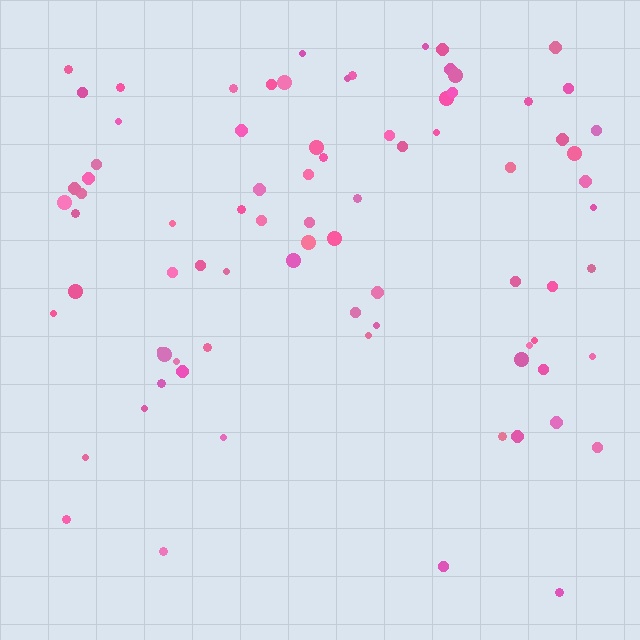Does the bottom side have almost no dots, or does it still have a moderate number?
Still a moderate number, just noticeably fewer than the top.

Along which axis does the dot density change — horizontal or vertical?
Vertical.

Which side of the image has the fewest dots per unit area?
The bottom.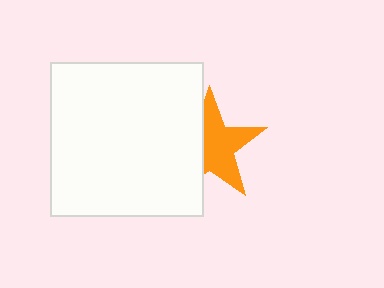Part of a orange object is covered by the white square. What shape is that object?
It is a star.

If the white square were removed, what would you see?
You would see the complete orange star.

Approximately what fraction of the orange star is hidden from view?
Roughly 39% of the orange star is hidden behind the white square.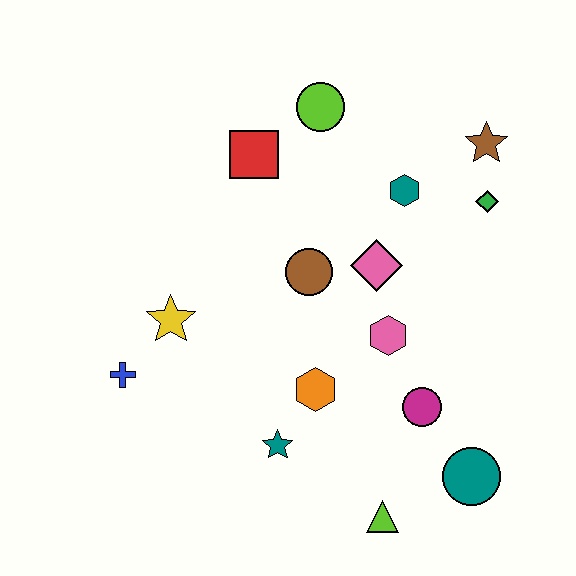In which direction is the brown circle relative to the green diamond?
The brown circle is to the left of the green diamond.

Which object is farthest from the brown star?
The blue cross is farthest from the brown star.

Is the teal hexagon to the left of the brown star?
Yes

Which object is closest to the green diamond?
The brown star is closest to the green diamond.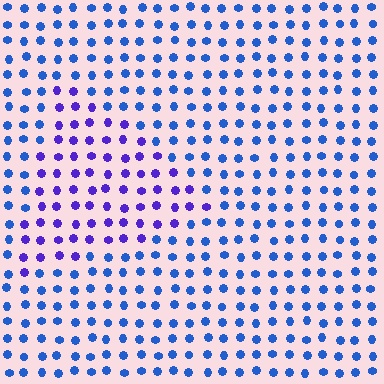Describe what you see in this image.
The image is filled with small blue elements in a uniform arrangement. A triangle-shaped region is visible where the elements are tinted to a slightly different hue, forming a subtle color boundary.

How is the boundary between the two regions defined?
The boundary is defined purely by a slight shift in hue (about 37 degrees). Spacing, size, and orientation are identical on both sides.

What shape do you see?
I see a triangle.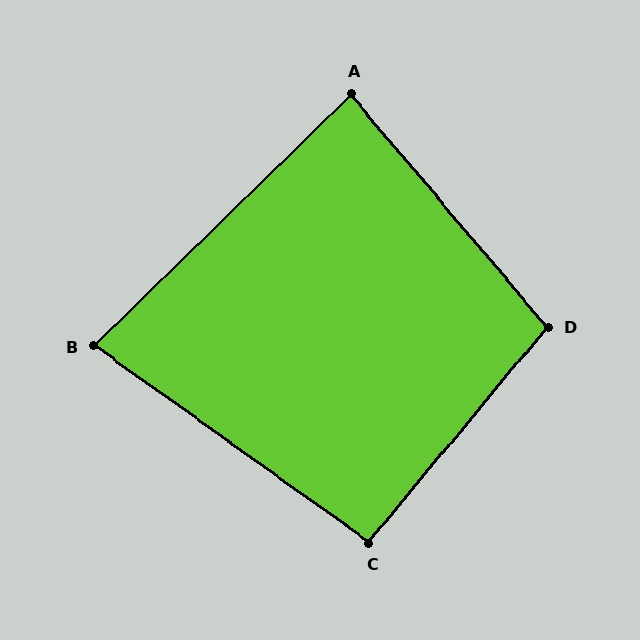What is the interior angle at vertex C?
Approximately 94 degrees (approximately right).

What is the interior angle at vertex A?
Approximately 86 degrees (approximately right).